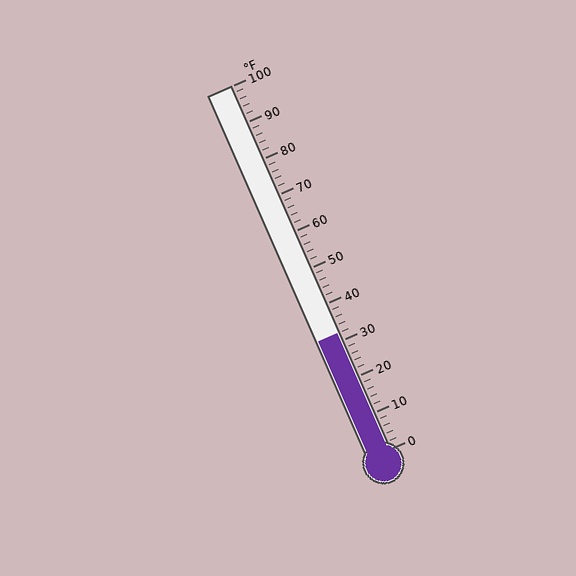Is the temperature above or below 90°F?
The temperature is below 90°F.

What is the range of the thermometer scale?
The thermometer scale ranges from 0°F to 100°F.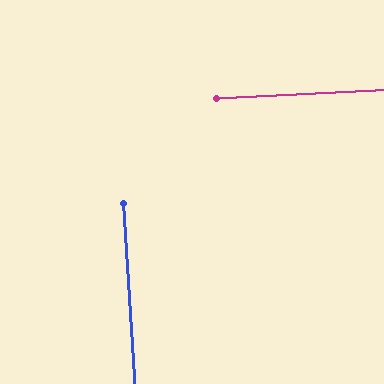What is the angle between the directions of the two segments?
Approximately 89 degrees.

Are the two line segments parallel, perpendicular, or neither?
Perpendicular — they meet at approximately 89°.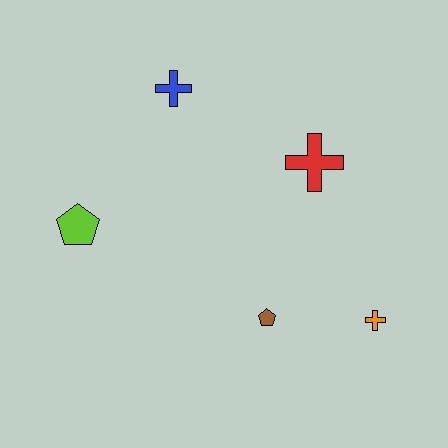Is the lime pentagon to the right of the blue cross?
No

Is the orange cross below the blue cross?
Yes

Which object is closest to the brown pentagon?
The orange cross is closest to the brown pentagon.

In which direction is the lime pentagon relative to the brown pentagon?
The lime pentagon is to the left of the brown pentagon.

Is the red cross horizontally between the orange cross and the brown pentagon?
Yes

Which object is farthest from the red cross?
The lime pentagon is farthest from the red cross.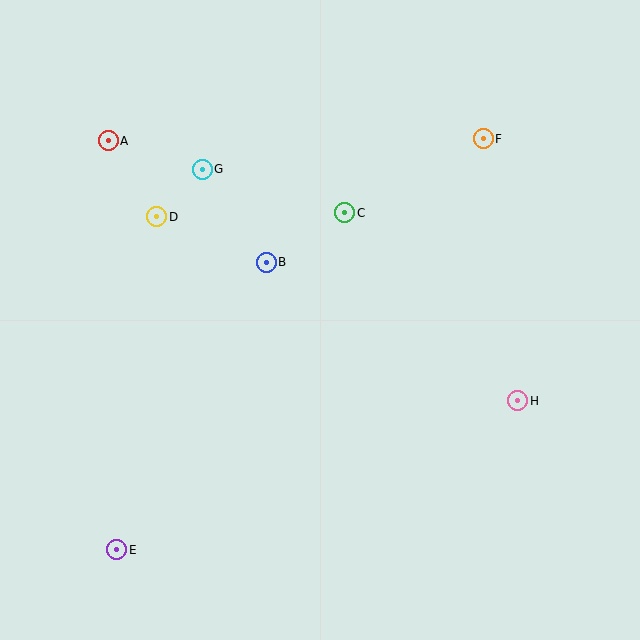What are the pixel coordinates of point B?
Point B is at (266, 262).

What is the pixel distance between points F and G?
The distance between F and G is 283 pixels.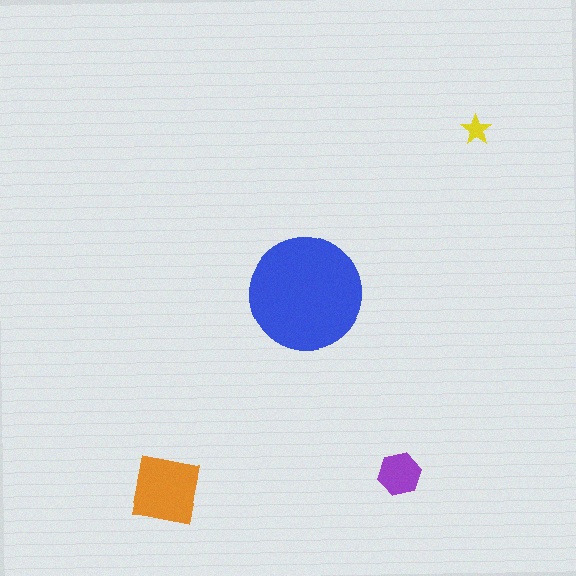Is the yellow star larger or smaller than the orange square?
Smaller.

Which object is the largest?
The blue circle.